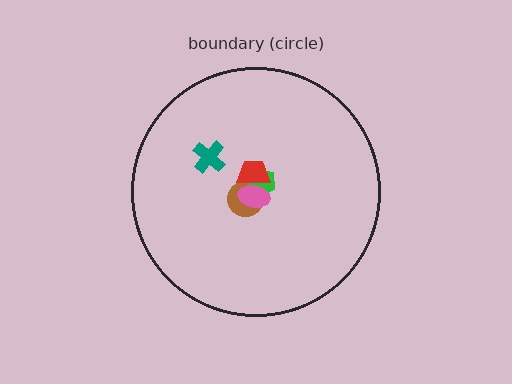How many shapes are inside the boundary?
5 inside, 0 outside.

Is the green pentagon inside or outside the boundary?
Inside.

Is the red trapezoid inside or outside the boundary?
Inside.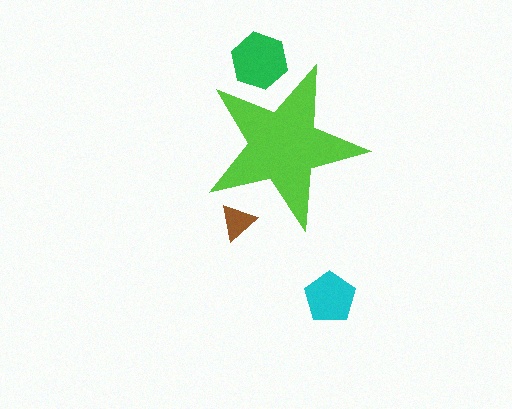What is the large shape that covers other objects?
A lime star.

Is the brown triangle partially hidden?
Yes, the brown triangle is partially hidden behind the lime star.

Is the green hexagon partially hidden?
Yes, the green hexagon is partially hidden behind the lime star.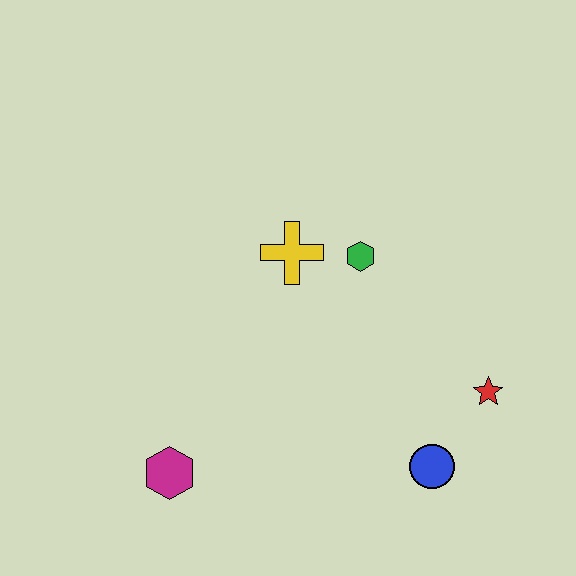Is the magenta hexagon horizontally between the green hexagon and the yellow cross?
No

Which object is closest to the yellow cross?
The green hexagon is closest to the yellow cross.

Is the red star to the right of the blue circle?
Yes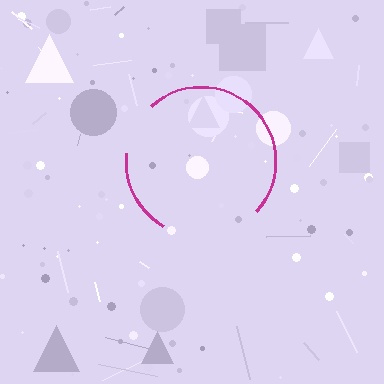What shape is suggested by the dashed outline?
The dashed outline suggests a circle.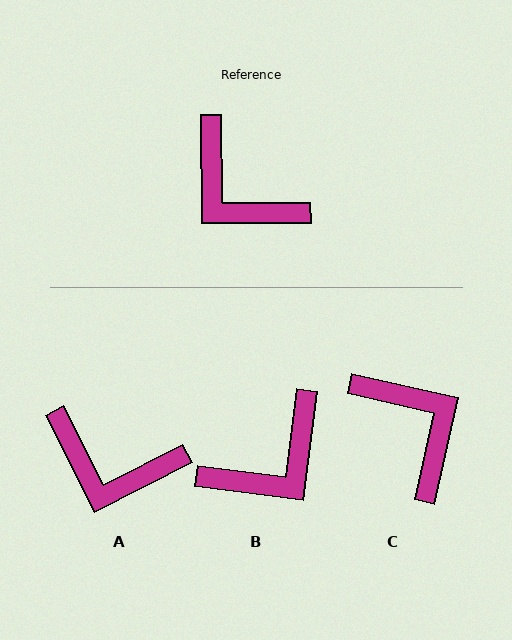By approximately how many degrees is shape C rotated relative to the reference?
Approximately 167 degrees counter-clockwise.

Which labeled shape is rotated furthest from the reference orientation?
C, about 167 degrees away.